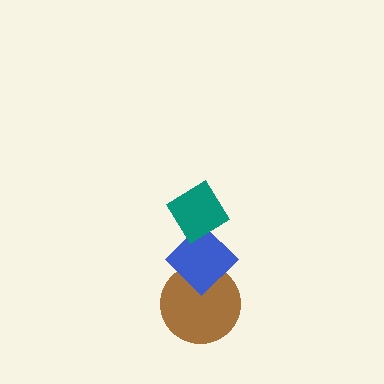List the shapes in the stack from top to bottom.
From top to bottom: the teal diamond, the blue diamond, the brown circle.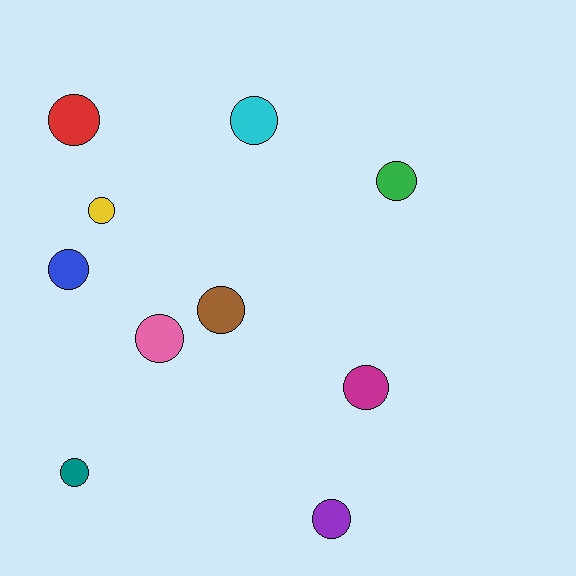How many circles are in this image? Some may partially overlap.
There are 10 circles.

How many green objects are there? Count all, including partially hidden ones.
There is 1 green object.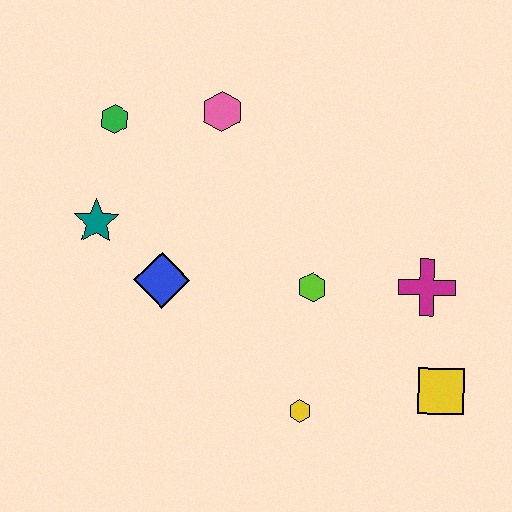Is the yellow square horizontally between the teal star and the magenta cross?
No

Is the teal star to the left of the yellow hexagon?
Yes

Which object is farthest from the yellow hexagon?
The green hexagon is farthest from the yellow hexagon.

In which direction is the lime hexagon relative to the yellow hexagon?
The lime hexagon is above the yellow hexagon.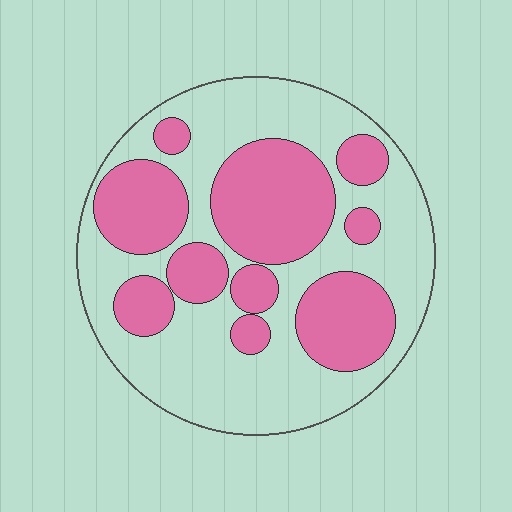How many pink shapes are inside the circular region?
10.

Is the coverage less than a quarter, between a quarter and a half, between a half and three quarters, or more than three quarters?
Between a quarter and a half.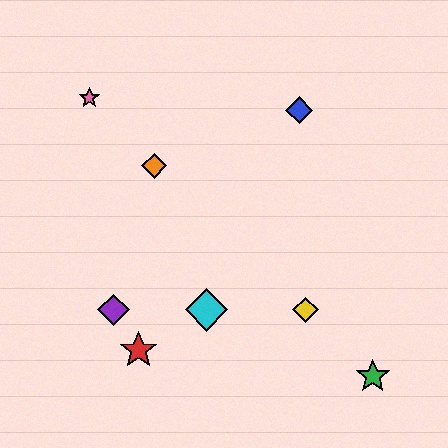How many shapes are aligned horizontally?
3 shapes (the yellow diamond, the purple diamond, the cyan diamond) are aligned horizontally.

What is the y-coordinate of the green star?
The green star is at y≈376.